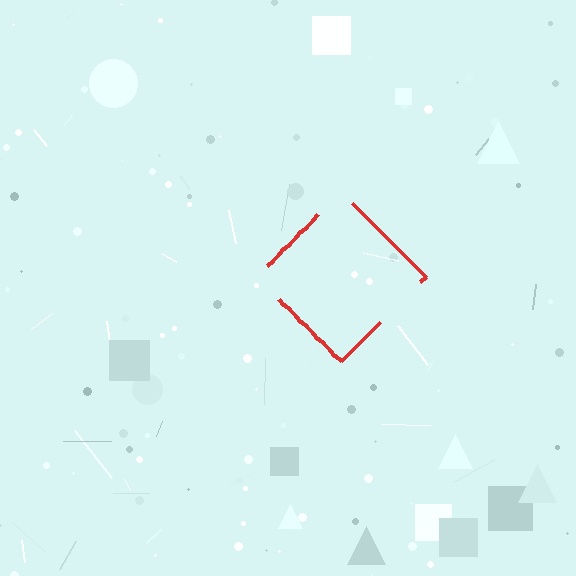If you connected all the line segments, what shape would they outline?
They would outline a diamond.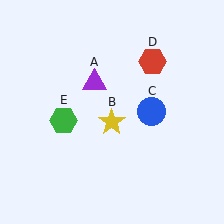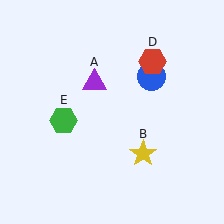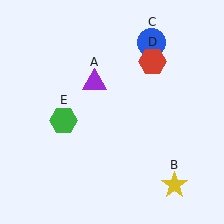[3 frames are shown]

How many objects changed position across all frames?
2 objects changed position: yellow star (object B), blue circle (object C).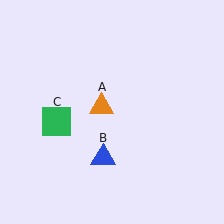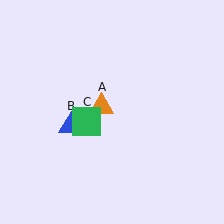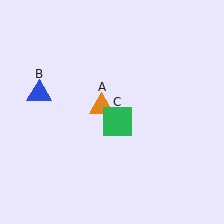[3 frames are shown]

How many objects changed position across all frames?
2 objects changed position: blue triangle (object B), green square (object C).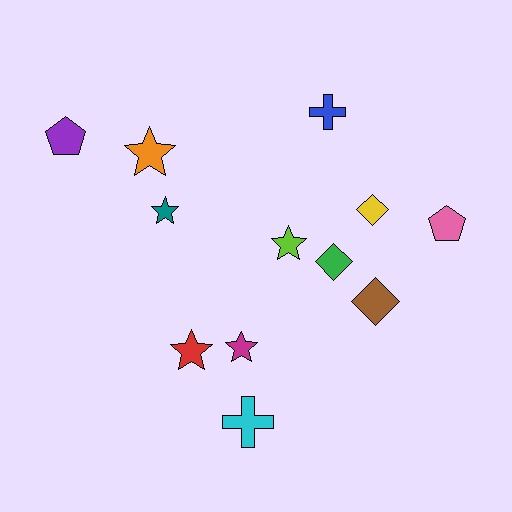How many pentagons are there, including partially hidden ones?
There are 2 pentagons.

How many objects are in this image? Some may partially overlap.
There are 12 objects.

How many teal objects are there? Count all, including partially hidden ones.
There is 1 teal object.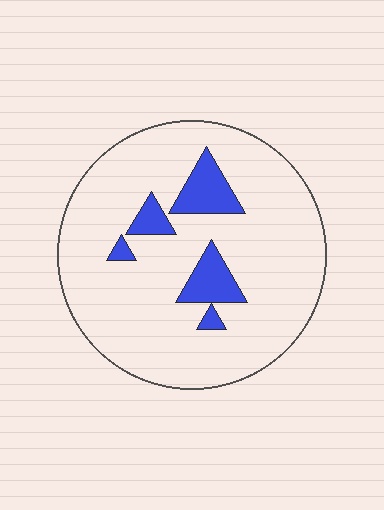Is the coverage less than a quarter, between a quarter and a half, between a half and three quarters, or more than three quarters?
Less than a quarter.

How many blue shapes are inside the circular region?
5.